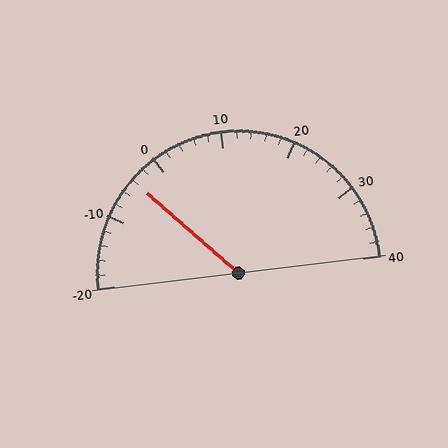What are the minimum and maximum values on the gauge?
The gauge ranges from -20 to 40.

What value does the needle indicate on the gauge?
The needle indicates approximately -4.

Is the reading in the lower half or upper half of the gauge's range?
The reading is in the lower half of the range (-20 to 40).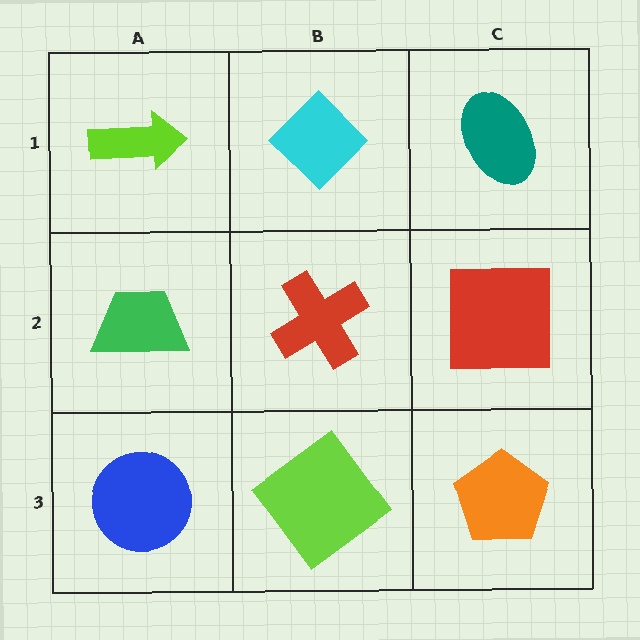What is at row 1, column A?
A lime arrow.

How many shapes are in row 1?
3 shapes.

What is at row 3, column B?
A lime diamond.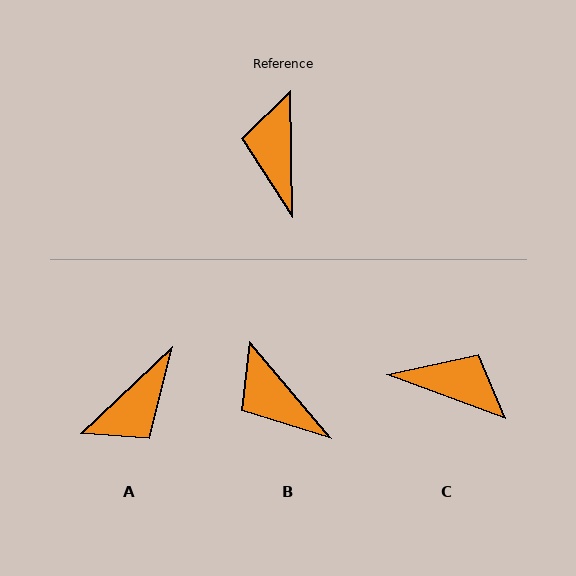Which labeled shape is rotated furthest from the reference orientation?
A, about 133 degrees away.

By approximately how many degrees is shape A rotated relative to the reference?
Approximately 133 degrees counter-clockwise.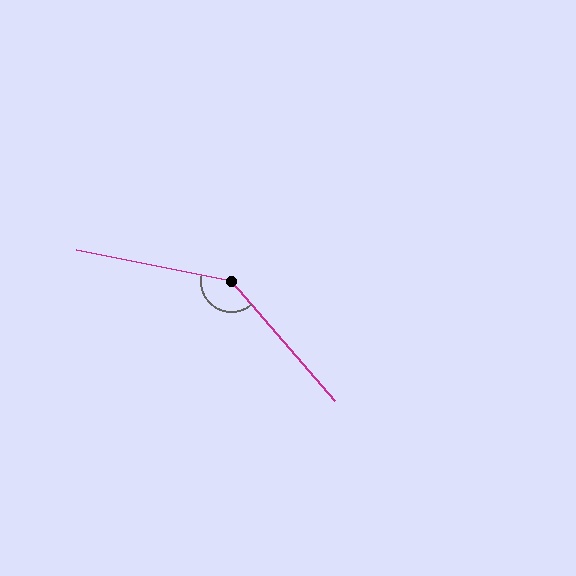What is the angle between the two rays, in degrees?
Approximately 142 degrees.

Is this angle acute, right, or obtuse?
It is obtuse.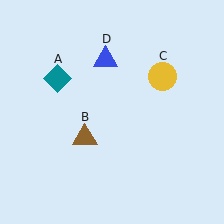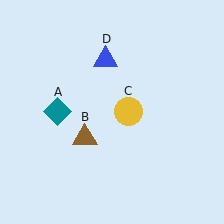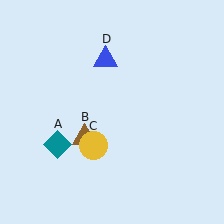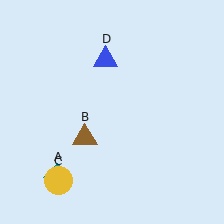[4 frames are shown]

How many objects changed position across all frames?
2 objects changed position: teal diamond (object A), yellow circle (object C).